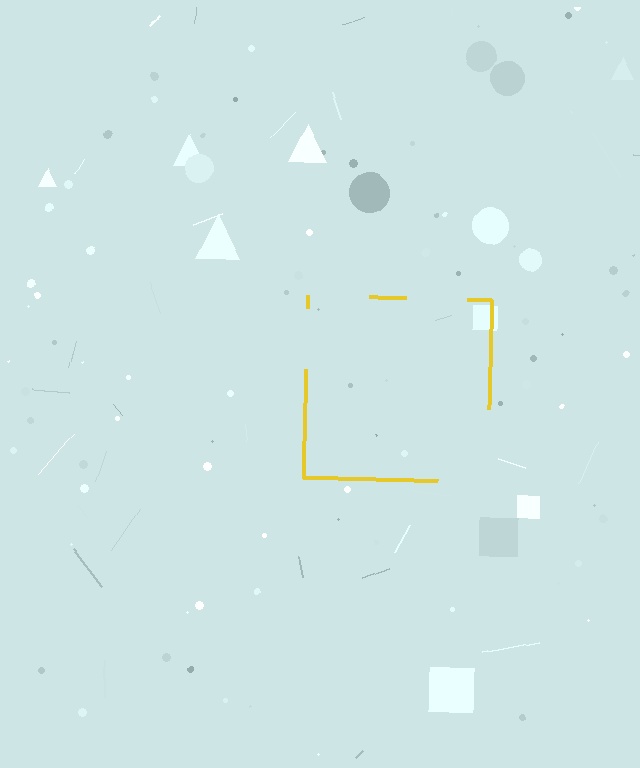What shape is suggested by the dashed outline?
The dashed outline suggests a square.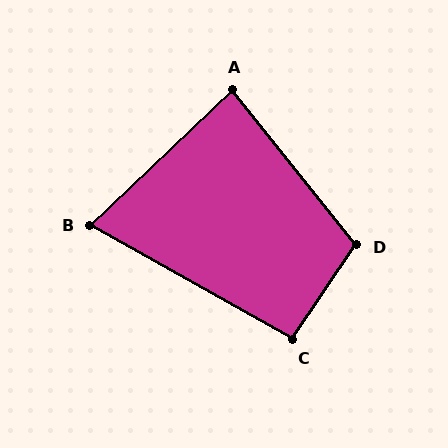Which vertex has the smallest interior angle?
B, at approximately 73 degrees.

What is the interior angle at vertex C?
Approximately 95 degrees (approximately right).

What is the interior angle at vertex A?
Approximately 85 degrees (approximately right).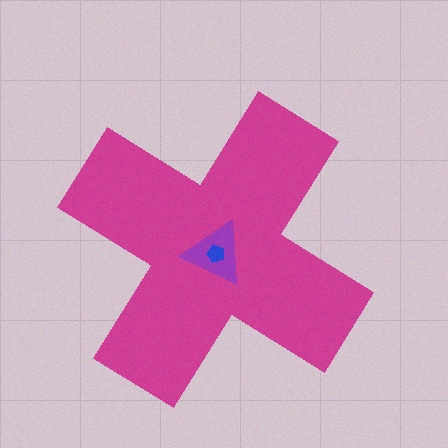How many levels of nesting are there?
3.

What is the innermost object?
The blue pentagon.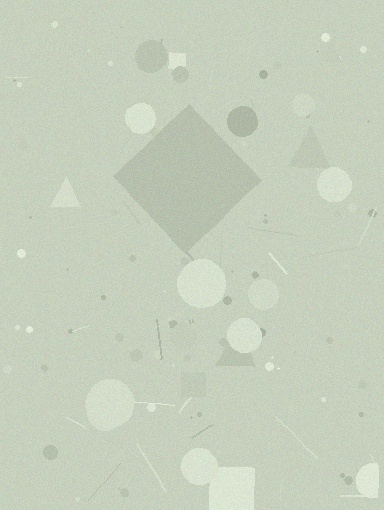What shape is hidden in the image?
A diamond is hidden in the image.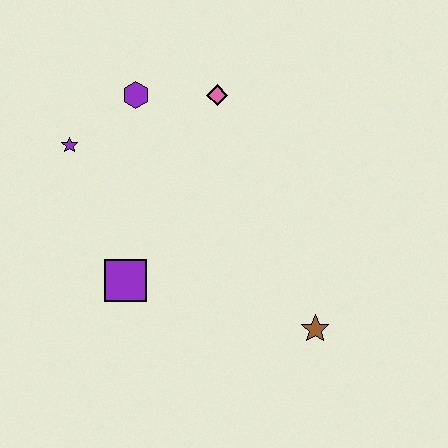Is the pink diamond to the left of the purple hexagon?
No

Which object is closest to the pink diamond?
The purple hexagon is closest to the pink diamond.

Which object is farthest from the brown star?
The purple star is farthest from the brown star.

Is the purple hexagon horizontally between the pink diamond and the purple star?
Yes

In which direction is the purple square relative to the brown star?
The purple square is to the left of the brown star.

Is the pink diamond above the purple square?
Yes